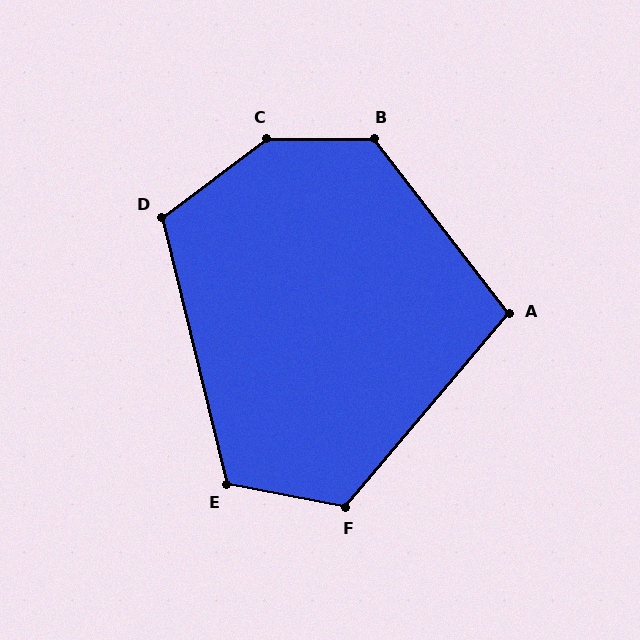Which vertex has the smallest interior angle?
A, at approximately 102 degrees.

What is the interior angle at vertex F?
Approximately 119 degrees (obtuse).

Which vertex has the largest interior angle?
C, at approximately 143 degrees.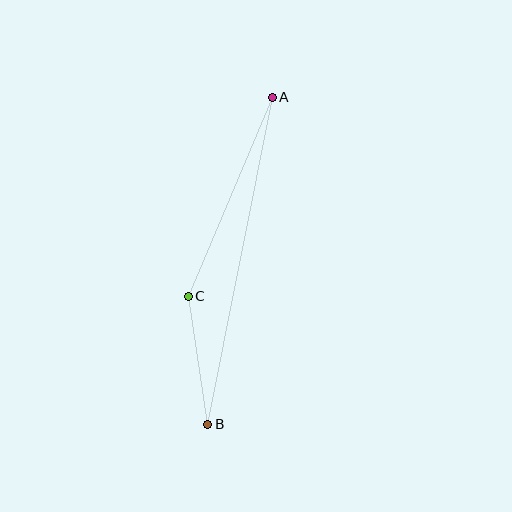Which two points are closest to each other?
Points B and C are closest to each other.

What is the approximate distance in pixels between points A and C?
The distance between A and C is approximately 216 pixels.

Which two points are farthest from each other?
Points A and B are farthest from each other.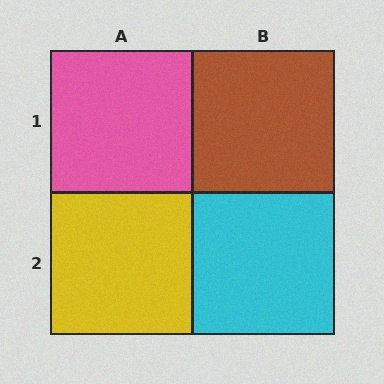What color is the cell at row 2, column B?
Cyan.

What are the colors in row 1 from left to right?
Pink, brown.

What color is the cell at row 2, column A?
Yellow.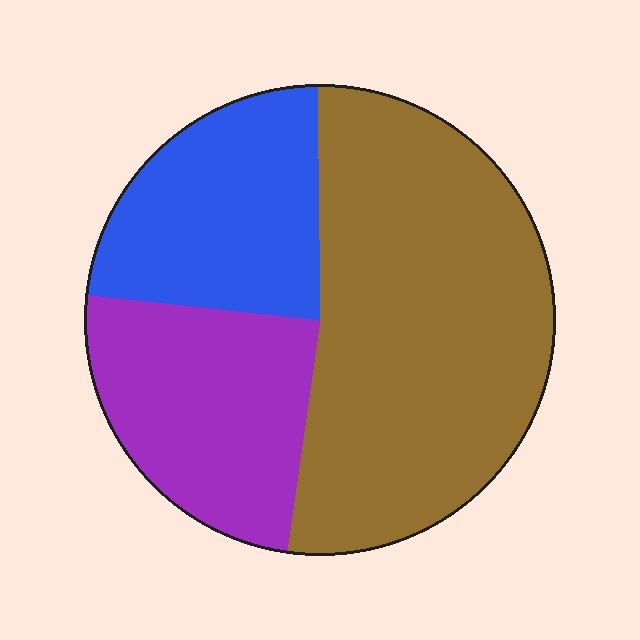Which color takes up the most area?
Brown, at roughly 50%.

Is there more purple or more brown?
Brown.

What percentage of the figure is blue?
Blue covers around 25% of the figure.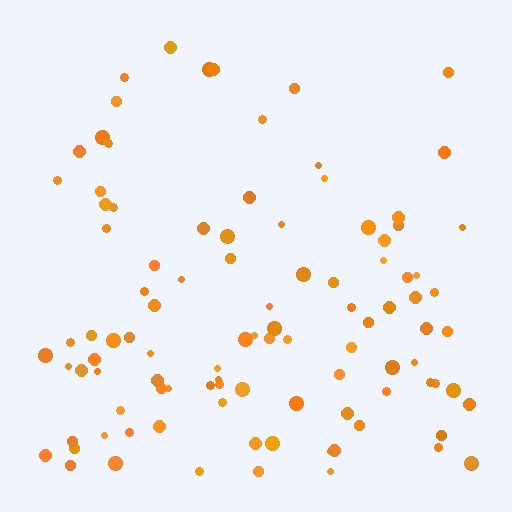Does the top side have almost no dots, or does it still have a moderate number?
Still a moderate number, just noticeably fewer than the bottom.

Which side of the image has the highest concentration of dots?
The bottom.